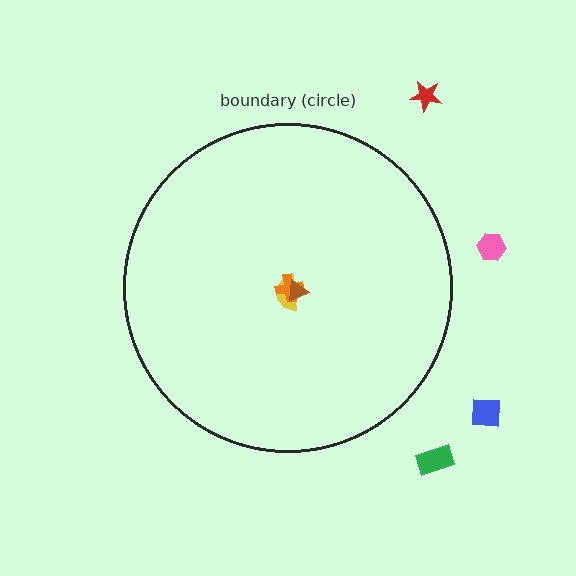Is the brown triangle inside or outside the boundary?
Inside.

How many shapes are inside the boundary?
3 inside, 4 outside.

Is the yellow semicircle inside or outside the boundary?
Inside.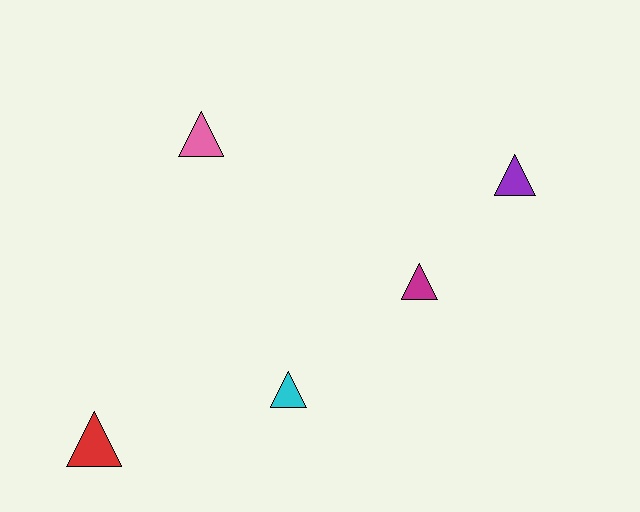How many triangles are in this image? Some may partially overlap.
There are 5 triangles.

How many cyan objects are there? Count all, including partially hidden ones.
There is 1 cyan object.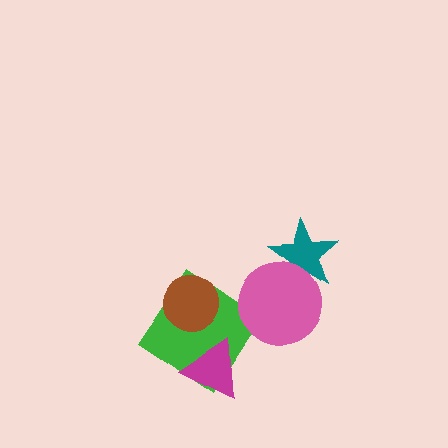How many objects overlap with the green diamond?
2 objects overlap with the green diamond.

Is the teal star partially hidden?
Yes, it is partially covered by another shape.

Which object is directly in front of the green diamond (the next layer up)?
The brown circle is directly in front of the green diamond.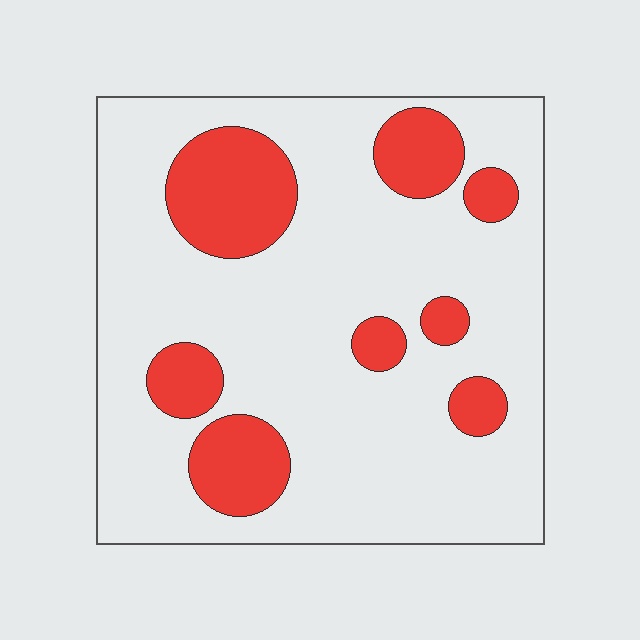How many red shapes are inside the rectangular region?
8.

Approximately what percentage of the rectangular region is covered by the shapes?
Approximately 20%.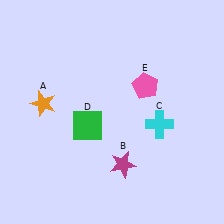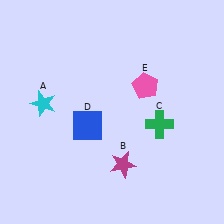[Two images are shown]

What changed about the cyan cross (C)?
In Image 1, C is cyan. In Image 2, it changed to green.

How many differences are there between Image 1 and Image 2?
There are 3 differences between the two images.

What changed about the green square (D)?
In Image 1, D is green. In Image 2, it changed to blue.